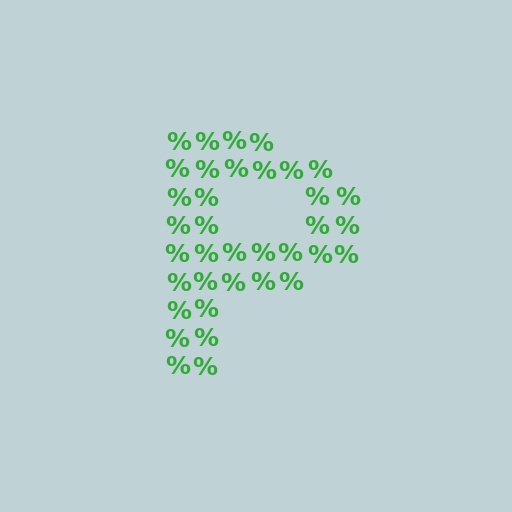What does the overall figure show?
The overall figure shows the letter P.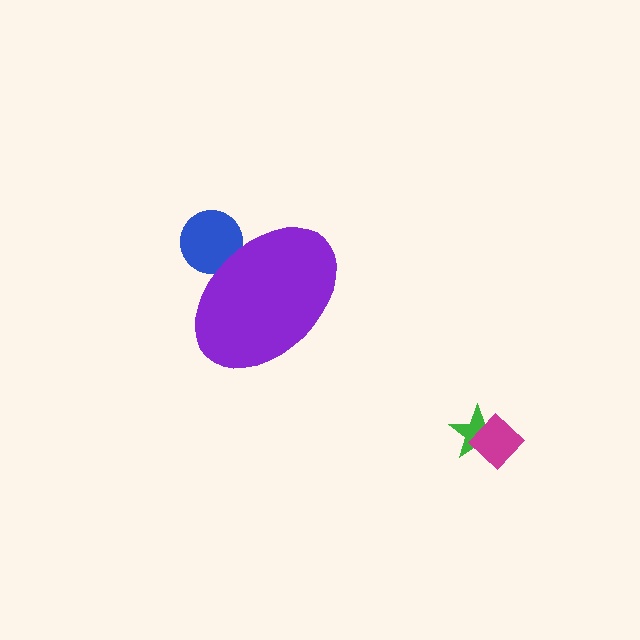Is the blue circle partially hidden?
Yes, the blue circle is partially hidden behind the purple ellipse.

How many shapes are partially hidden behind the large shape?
1 shape is partially hidden.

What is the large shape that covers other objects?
A purple ellipse.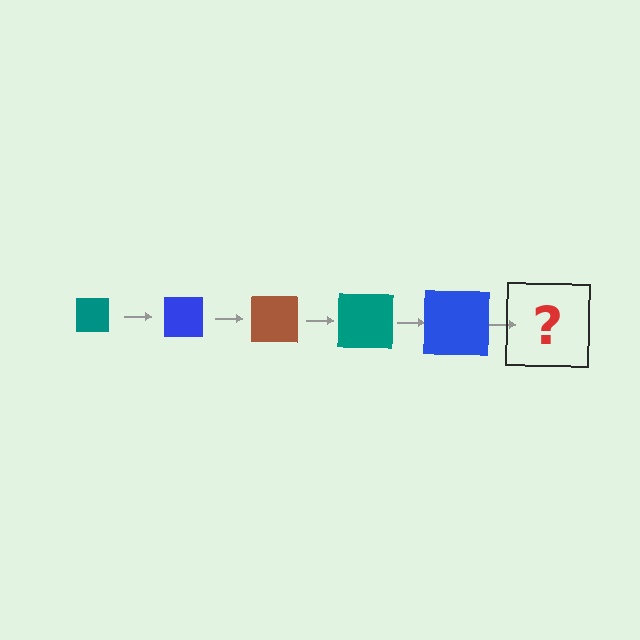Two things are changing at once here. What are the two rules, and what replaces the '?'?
The two rules are that the square grows larger each step and the color cycles through teal, blue, and brown. The '?' should be a brown square, larger than the previous one.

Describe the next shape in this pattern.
It should be a brown square, larger than the previous one.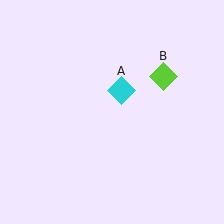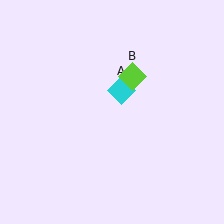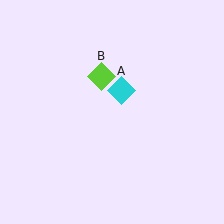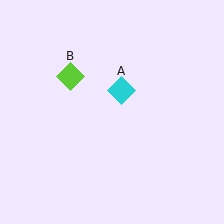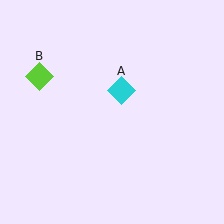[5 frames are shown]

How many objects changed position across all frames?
1 object changed position: lime diamond (object B).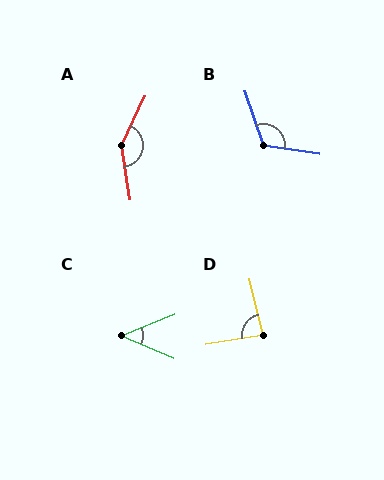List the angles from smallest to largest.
C (44°), D (86°), B (117°), A (146°).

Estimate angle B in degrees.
Approximately 117 degrees.